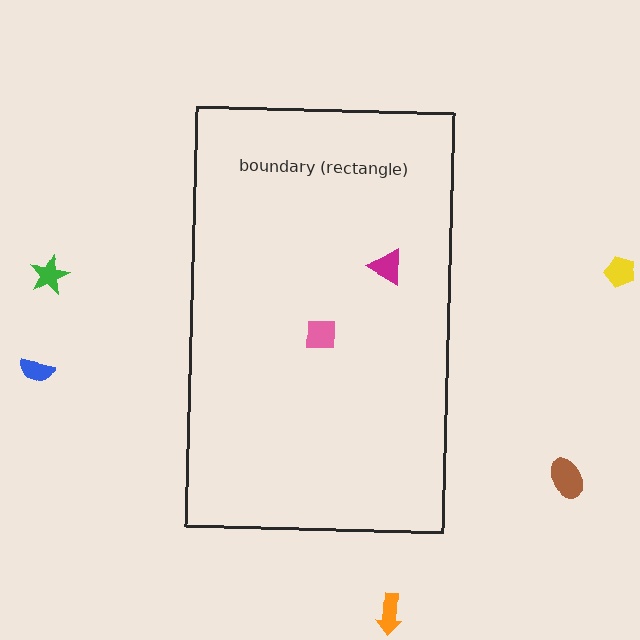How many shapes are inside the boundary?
2 inside, 5 outside.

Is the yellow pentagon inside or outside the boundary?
Outside.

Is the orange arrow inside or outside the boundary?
Outside.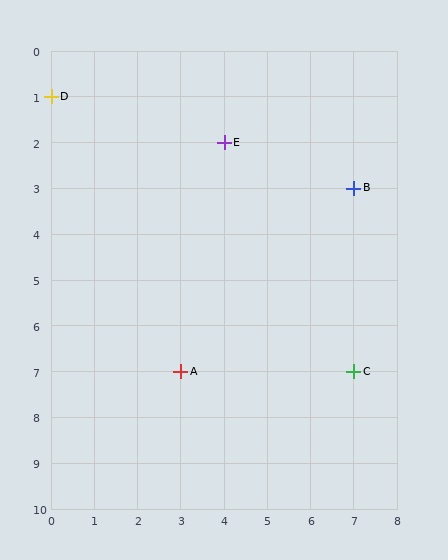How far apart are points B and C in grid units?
Points B and C are 4 rows apart.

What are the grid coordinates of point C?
Point C is at grid coordinates (7, 7).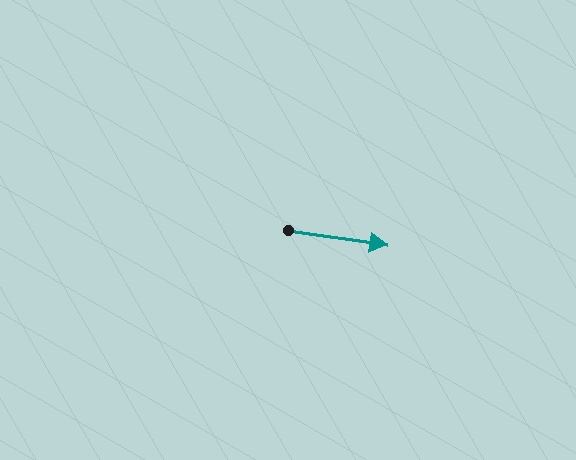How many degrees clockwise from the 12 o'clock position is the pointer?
Approximately 99 degrees.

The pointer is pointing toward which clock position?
Roughly 3 o'clock.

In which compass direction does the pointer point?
East.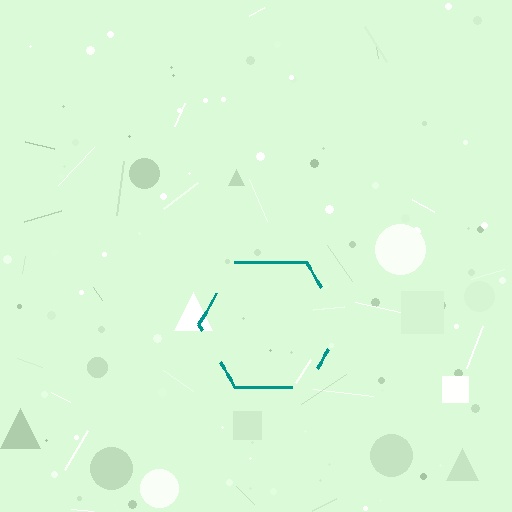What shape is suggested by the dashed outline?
The dashed outline suggests a hexagon.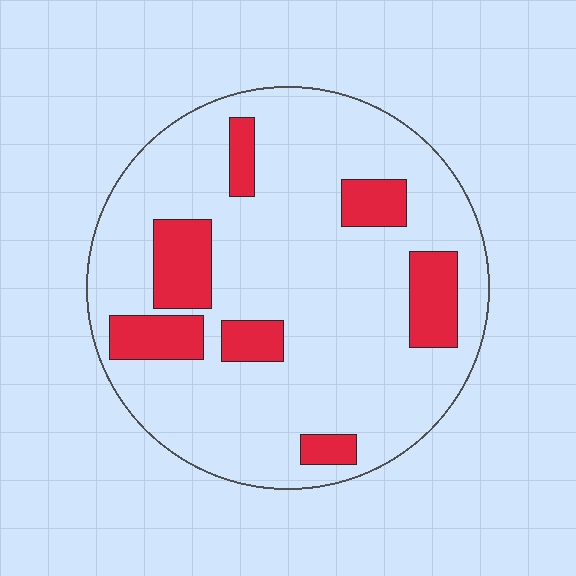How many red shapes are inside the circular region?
7.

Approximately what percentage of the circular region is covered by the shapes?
Approximately 20%.